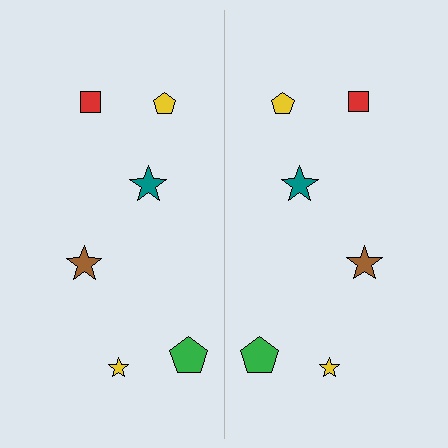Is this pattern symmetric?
Yes, this pattern has bilateral (reflection) symmetry.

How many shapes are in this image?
There are 12 shapes in this image.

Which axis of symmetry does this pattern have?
The pattern has a vertical axis of symmetry running through the center of the image.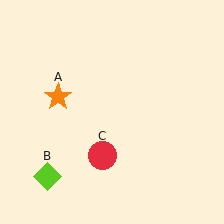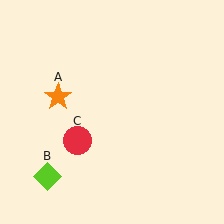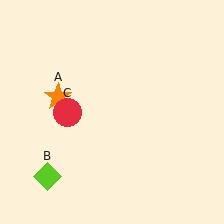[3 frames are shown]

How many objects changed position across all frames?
1 object changed position: red circle (object C).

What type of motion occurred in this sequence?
The red circle (object C) rotated clockwise around the center of the scene.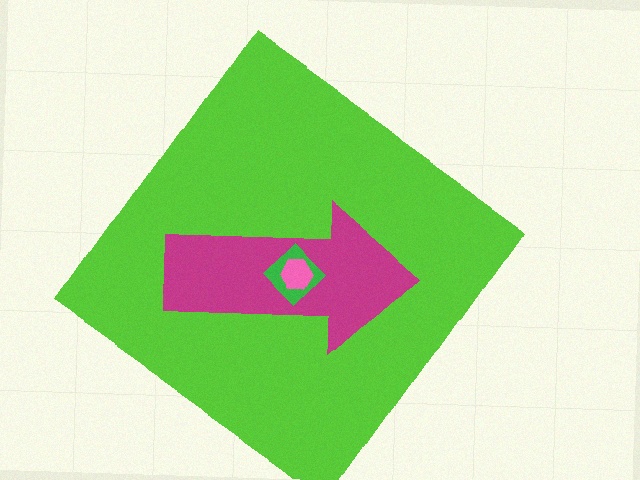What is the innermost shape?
The pink hexagon.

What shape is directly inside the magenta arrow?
The green diamond.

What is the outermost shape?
The lime diamond.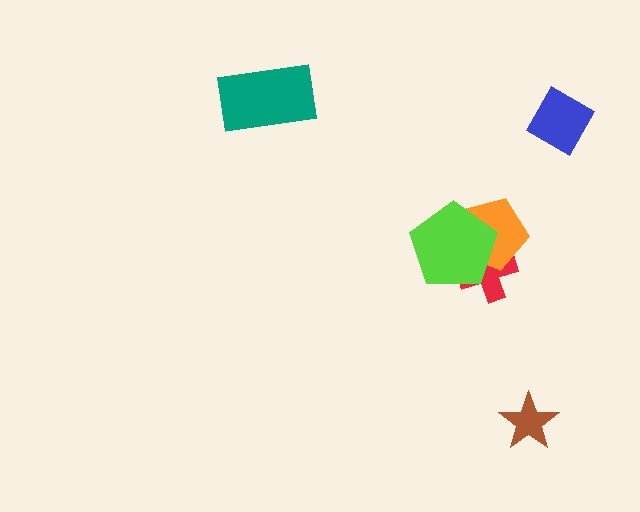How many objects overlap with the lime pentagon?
2 objects overlap with the lime pentagon.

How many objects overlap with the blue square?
0 objects overlap with the blue square.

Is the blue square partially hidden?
No, no other shape covers it.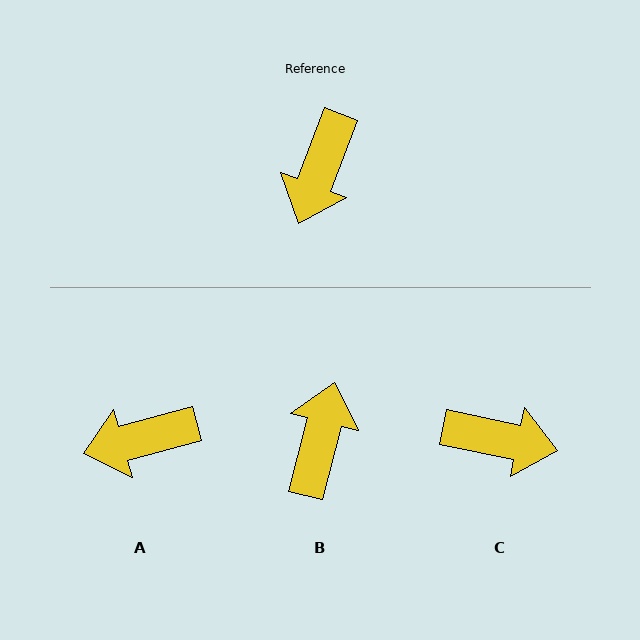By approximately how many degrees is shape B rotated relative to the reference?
Approximately 173 degrees clockwise.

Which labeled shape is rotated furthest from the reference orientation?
B, about 173 degrees away.